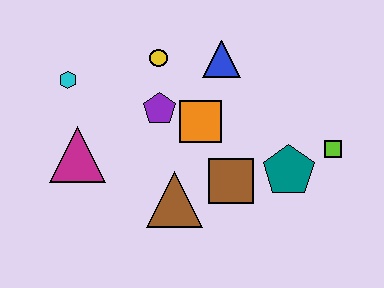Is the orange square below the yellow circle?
Yes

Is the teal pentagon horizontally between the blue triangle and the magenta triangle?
No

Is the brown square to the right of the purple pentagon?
Yes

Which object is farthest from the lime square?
The cyan hexagon is farthest from the lime square.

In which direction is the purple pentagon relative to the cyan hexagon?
The purple pentagon is to the right of the cyan hexagon.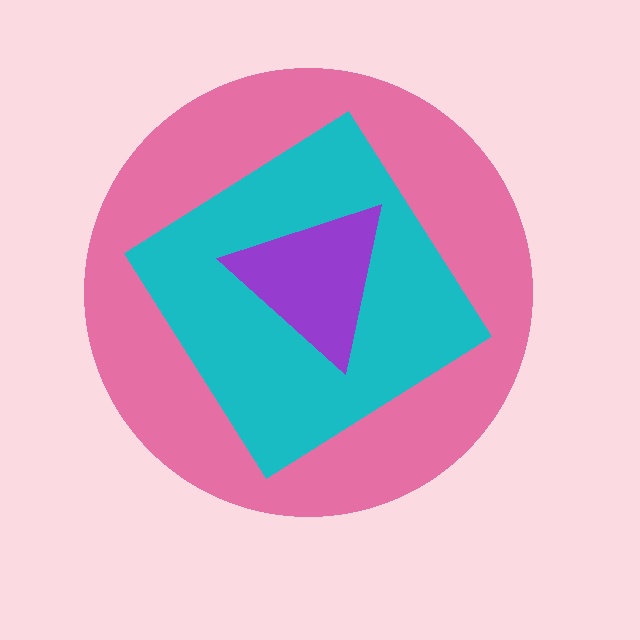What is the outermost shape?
The pink circle.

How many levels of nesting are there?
3.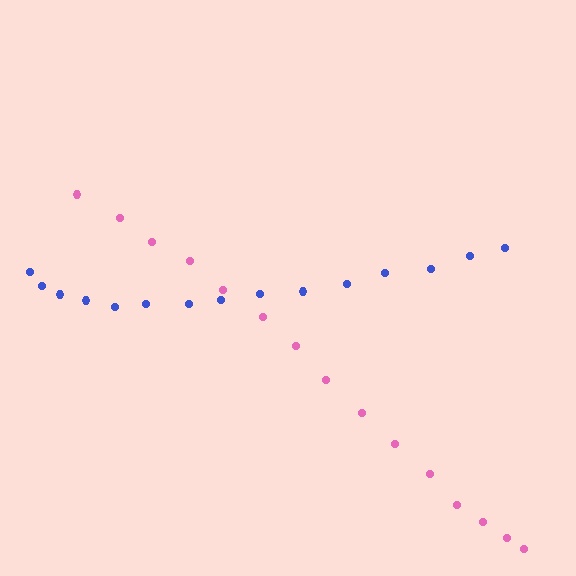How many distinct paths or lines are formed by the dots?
There are 2 distinct paths.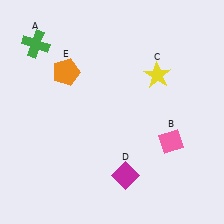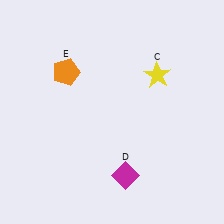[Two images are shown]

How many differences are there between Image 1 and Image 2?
There are 2 differences between the two images.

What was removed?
The pink diamond (B), the green cross (A) were removed in Image 2.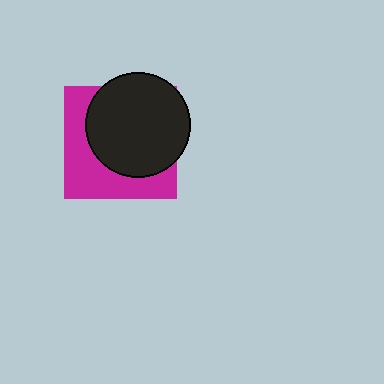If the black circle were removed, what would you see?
You would see the complete magenta square.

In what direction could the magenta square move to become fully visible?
The magenta square could move toward the lower-left. That would shift it out from behind the black circle entirely.